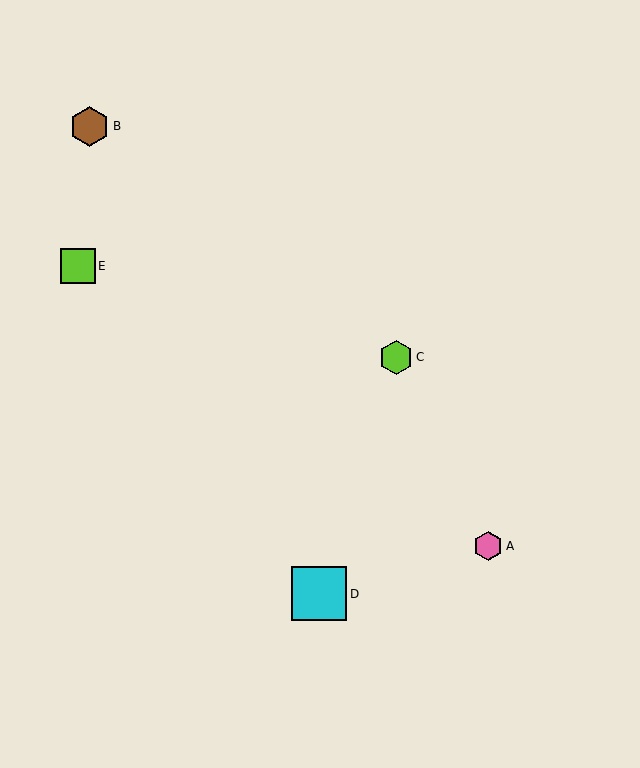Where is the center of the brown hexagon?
The center of the brown hexagon is at (90, 126).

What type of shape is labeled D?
Shape D is a cyan square.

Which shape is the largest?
The cyan square (labeled D) is the largest.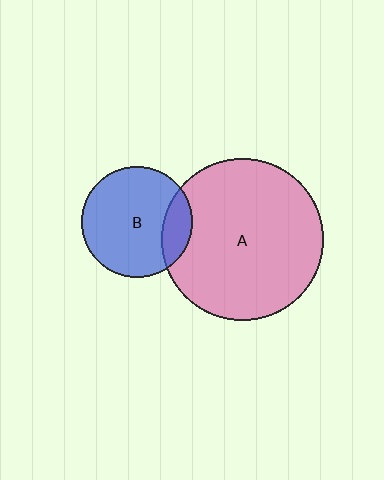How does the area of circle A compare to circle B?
Approximately 2.1 times.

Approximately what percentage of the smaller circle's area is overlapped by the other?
Approximately 20%.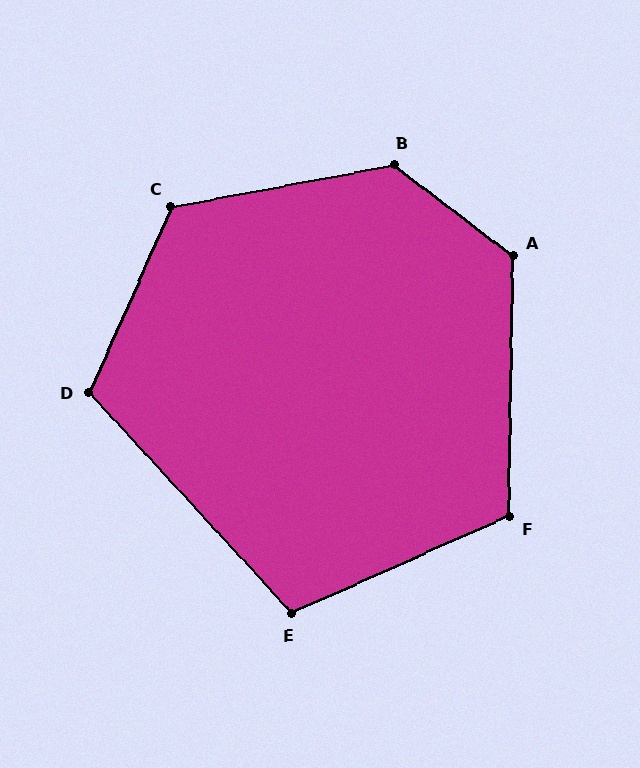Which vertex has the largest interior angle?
B, at approximately 132 degrees.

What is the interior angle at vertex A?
Approximately 127 degrees (obtuse).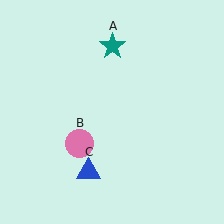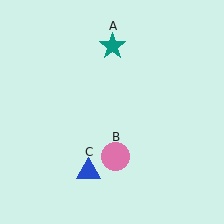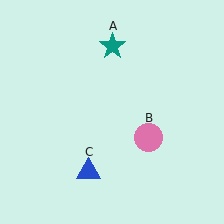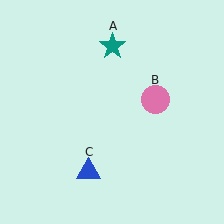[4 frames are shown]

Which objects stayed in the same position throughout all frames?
Teal star (object A) and blue triangle (object C) remained stationary.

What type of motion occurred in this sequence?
The pink circle (object B) rotated counterclockwise around the center of the scene.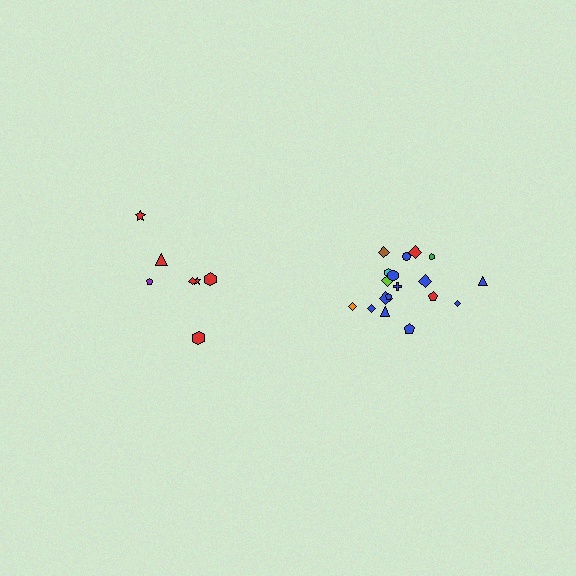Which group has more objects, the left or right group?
The right group.